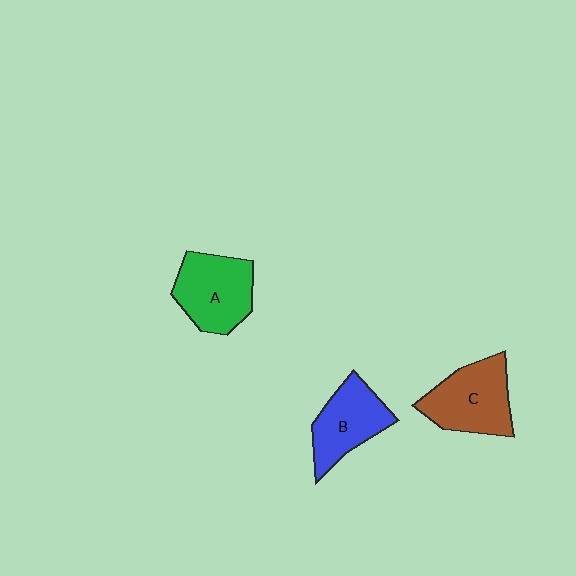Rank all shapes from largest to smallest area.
From largest to smallest: C (brown), A (green), B (blue).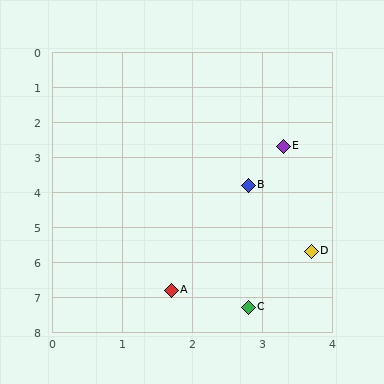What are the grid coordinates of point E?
Point E is at approximately (3.3, 2.7).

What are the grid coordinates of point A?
Point A is at approximately (1.7, 6.8).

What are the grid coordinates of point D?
Point D is at approximately (3.7, 5.7).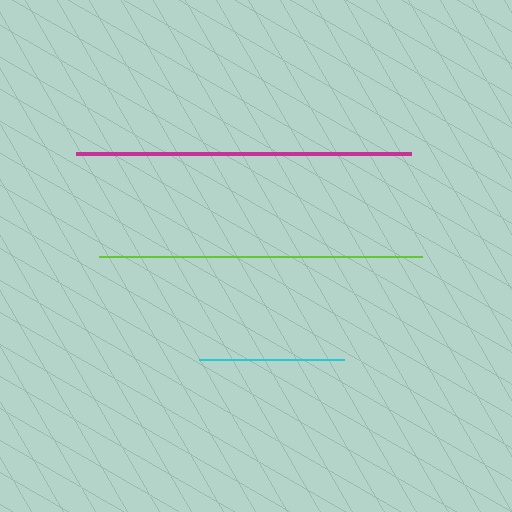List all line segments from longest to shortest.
From longest to shortest: magenta, lime, cyan.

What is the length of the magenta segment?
The magenta segment is approximately 334 pixels long.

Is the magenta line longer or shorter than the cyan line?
The magenta line is longer than the cyan line.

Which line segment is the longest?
The magenta line is the longest at approximately 334 pixels.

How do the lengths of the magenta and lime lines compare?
The magenta and lime lines are approximately the same length.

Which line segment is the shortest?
The cyan line is the shortest at approximately 145 pixels.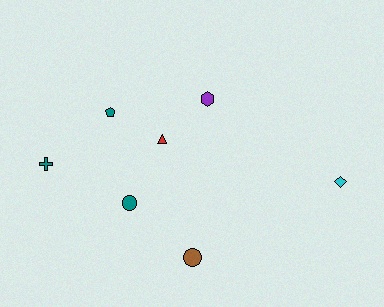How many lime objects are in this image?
There are no lime objects.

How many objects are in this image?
There are 7 objects.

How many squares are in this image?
There are no squares.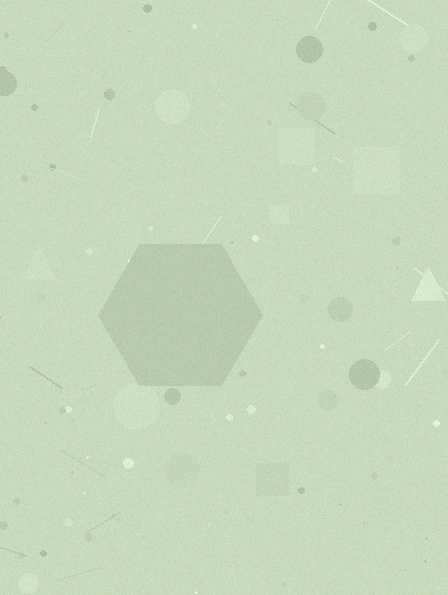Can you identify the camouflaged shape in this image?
The camouflaged shape is a hexagon.